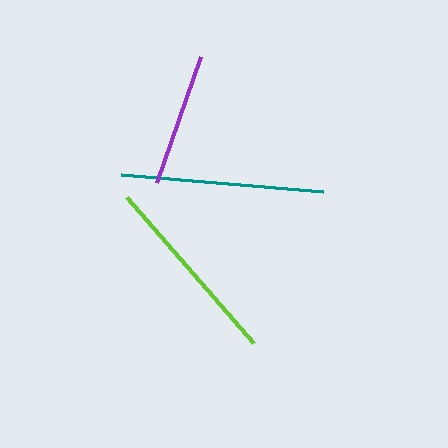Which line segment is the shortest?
The purple line is the shortest at approximately 133 pixels.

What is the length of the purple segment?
The purple segment is approximately 133 pixels long.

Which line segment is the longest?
The teal line is the longest at approximately 203 pixels.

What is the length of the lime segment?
The lime segment is approximately 193 pixels long.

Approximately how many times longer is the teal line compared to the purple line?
The teal line is approximately 1.5 times the length of the purple line.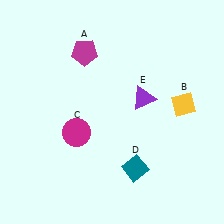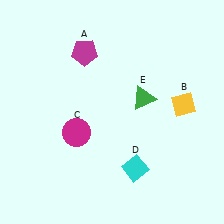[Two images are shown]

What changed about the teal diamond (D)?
In Image 1, D is teal. In Image 2, it changed to cyan.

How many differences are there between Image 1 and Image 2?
There are 2 differences between the two images.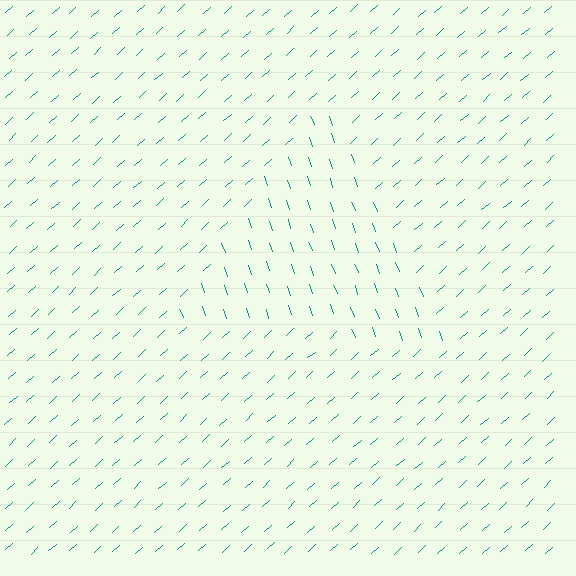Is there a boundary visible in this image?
Yes, there is a texture boundary formed by a change in line orientation.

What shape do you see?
I see a triangle.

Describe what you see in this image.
The image is filled with small teal line segments. A triangle region in the image has lines oriented differently from the surrounding lines, creating a visible texture boundary.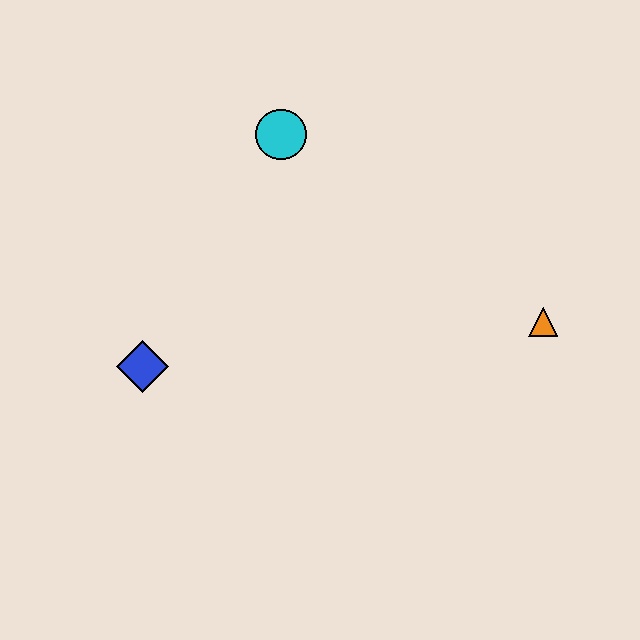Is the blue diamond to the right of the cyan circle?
No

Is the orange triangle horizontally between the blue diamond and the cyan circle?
No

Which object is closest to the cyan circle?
The blue diamond is closest to the cyan circle.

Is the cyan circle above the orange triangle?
Yes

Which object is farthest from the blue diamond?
The orange triangle is farthest from the blue diamond.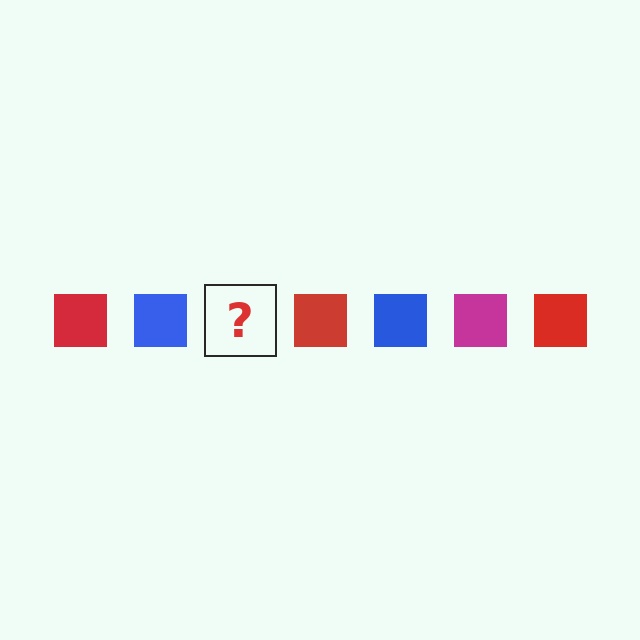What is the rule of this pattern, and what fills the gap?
The rule is that the pattern cycles through red, blue, magenta squares. The gap should be filled with a magenta square.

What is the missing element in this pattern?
The missing element is a magenta square.